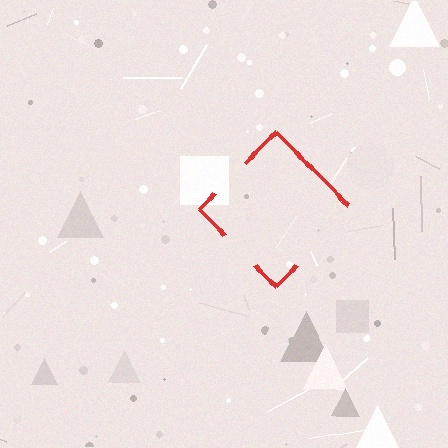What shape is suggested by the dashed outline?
The dashed outline suggests a diamond.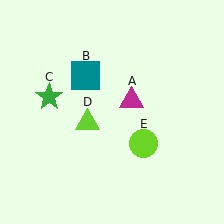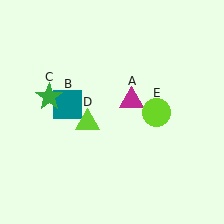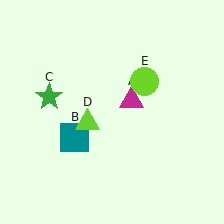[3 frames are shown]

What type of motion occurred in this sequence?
The teal square (object B), lime circle (object E) rotated counterclockwise around the center of the scene.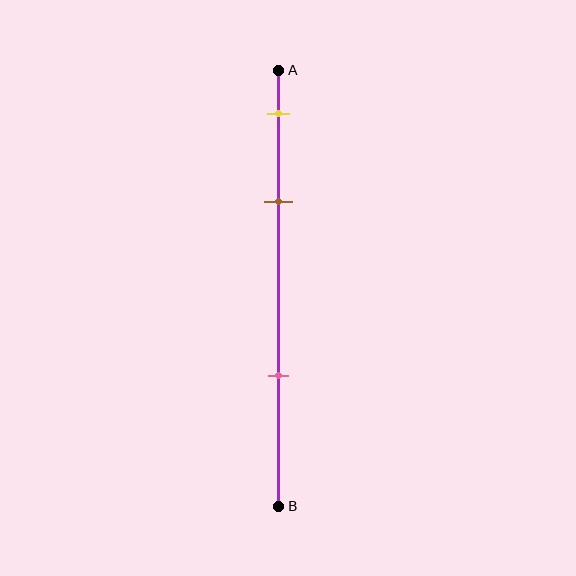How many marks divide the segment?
There are 3 marks dividing the segment.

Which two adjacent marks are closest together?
The yellow and brown marks are the closest adjacent pair.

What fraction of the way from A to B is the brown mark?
The brown mark is approximately 30% (0.3) of the way from A to B.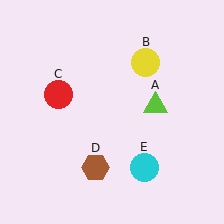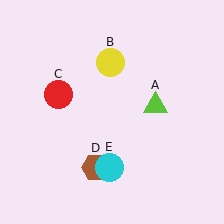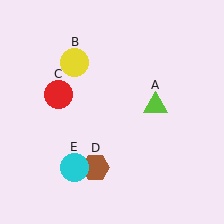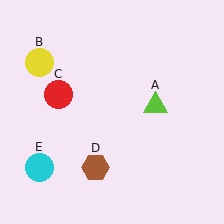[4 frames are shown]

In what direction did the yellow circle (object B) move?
The yellow circle (object B) moved left.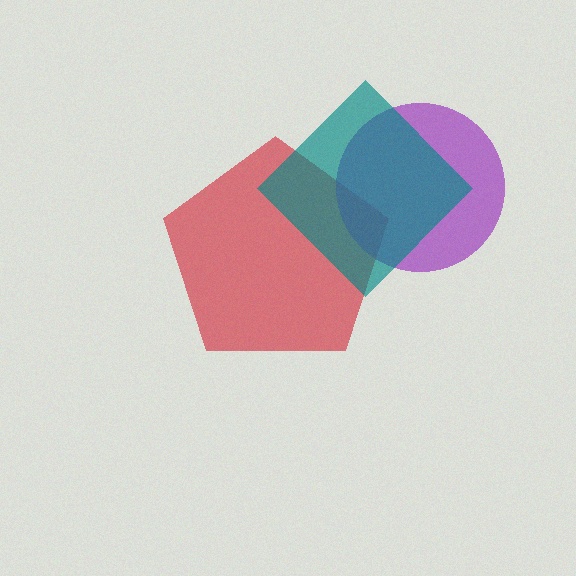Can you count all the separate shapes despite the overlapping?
Yes, there are 3 separate shapes.